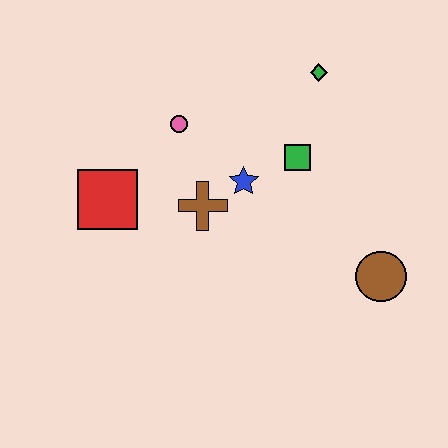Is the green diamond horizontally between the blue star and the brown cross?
No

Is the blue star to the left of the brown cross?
No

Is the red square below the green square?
Yes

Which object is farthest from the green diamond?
The red square is farthest from the green diamond.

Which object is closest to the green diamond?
The green square is closest to the green diamond.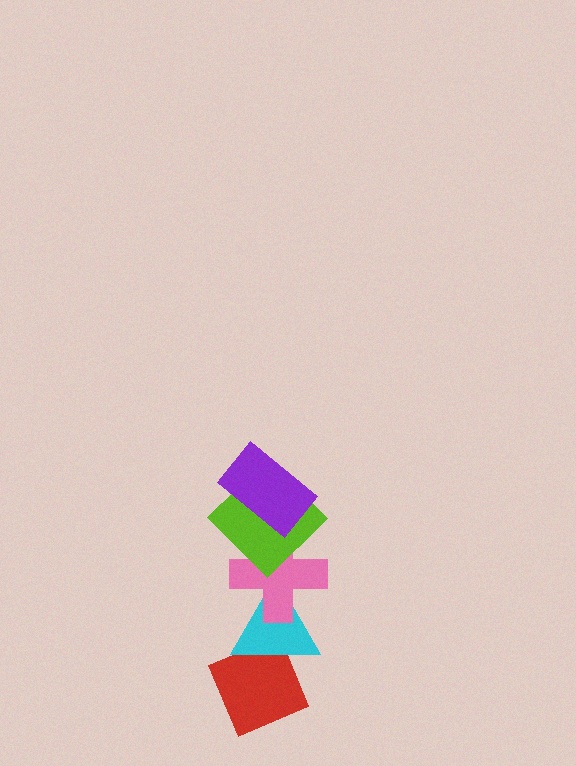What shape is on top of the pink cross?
The lime diamond is on top of the pink cross.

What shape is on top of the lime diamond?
The purple rectangle is on top of the lime diamond.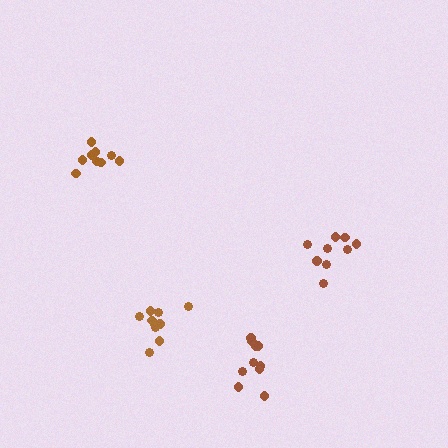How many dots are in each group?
Group 1: 10 dots, Group 2: 10 dots, Group 3: 9 dots, Group 4: 10 dots (39 total).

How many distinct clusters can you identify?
There are 4 distinct clusters.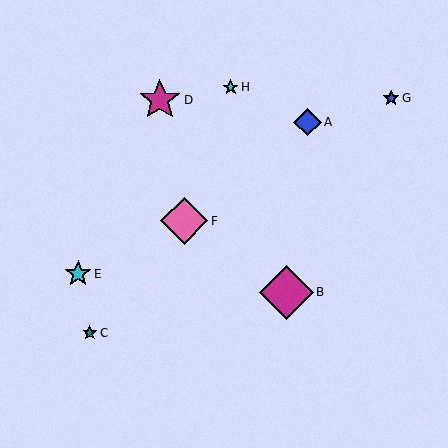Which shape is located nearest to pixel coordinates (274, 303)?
The magenta diamond (labeled B) at (286, 292) is nearest to that location.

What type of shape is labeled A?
Shape A is a blue diamond.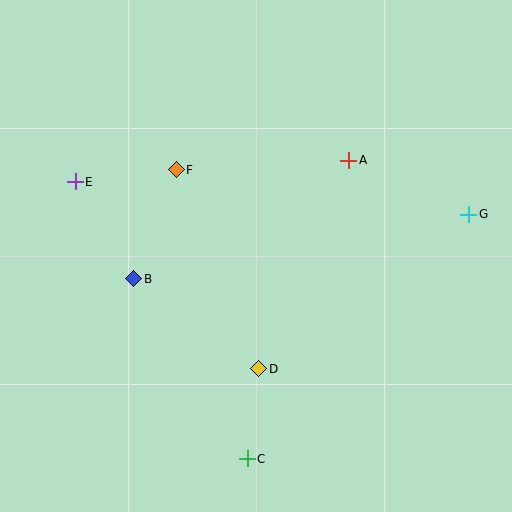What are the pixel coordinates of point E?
Point E is at (75, 182).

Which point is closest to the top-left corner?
Point E is closest to the top-left corner.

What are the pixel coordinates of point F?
Point F is at (176, 170).